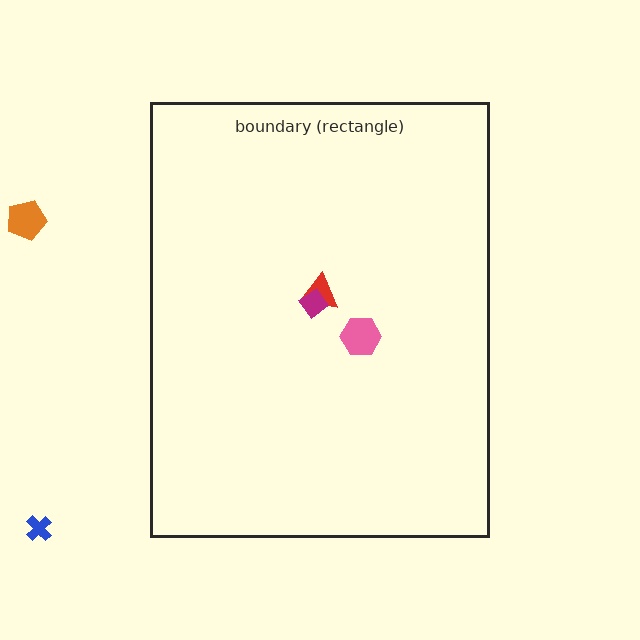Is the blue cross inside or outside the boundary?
Outside.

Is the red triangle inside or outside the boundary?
Inside.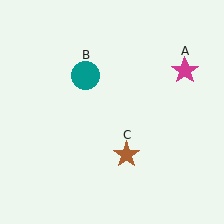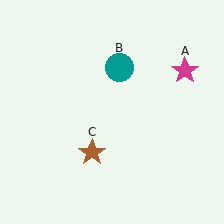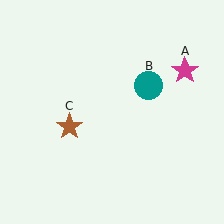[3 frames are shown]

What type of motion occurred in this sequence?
The teal circle (object B), brown star (object C) rotated clockwise around the center of the scene.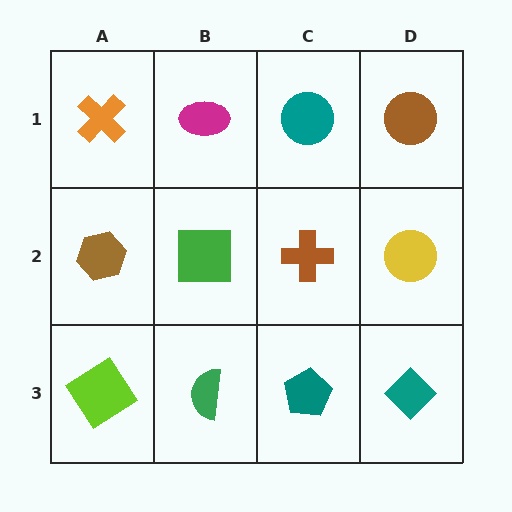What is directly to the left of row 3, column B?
A lime diamond.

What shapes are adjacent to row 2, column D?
A brown circle (row 1, column D), a teal diamond (row 3, column D), a brown cross (row 2, column C).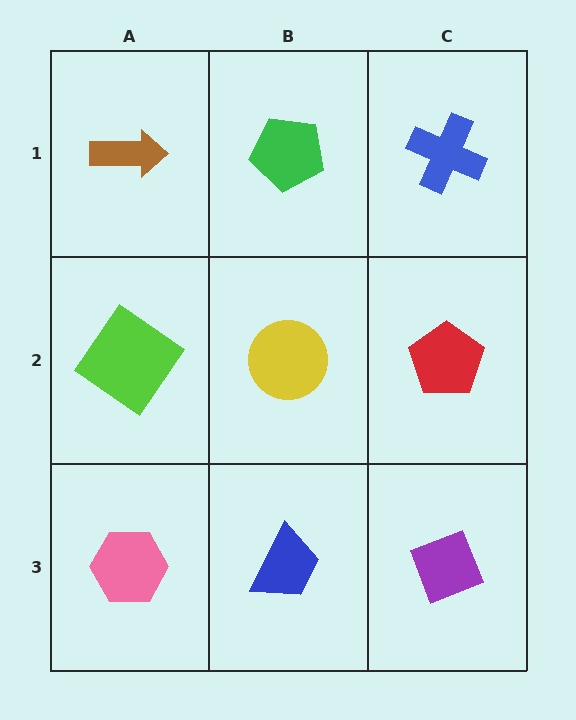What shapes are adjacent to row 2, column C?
A blue cross (row 1, column C), a purple diamond (row 3, column C), a yellow circle (row 2, column B).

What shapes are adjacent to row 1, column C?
A red pentagon (row 2, column C), a green pentagon (row 1, column B).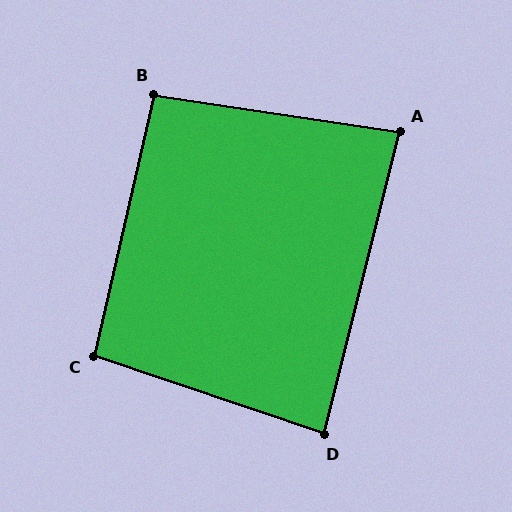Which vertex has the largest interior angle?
C, at approximately 96 degrees.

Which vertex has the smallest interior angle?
A, at approximately 84 degrees.